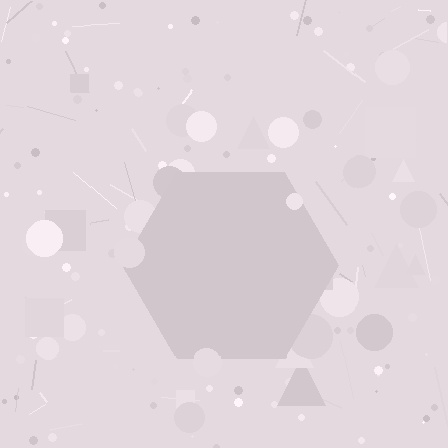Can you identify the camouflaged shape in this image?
The camouflaged shape is a hexagon.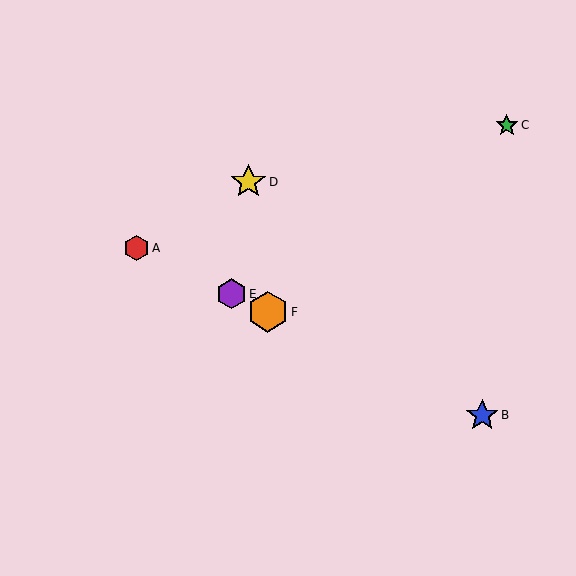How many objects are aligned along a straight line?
4 objects (A, B, E, F) are aligned along a straight line.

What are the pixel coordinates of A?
Object A is at (136, 248).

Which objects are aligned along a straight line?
Objects A, B, E, F are aligned along a straight line.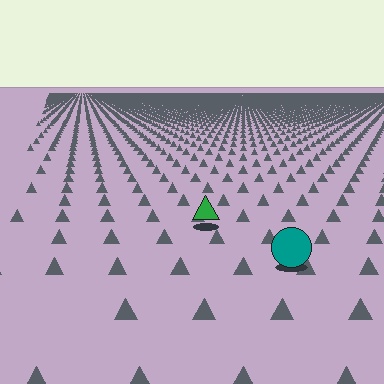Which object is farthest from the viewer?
The green triangle is farthest from the viewer. It appears smaller and the ground texture around it is denser.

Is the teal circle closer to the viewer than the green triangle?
Yes. The teal circle is closer — you can tell from the texture gradient: the ground texture is coarser near it.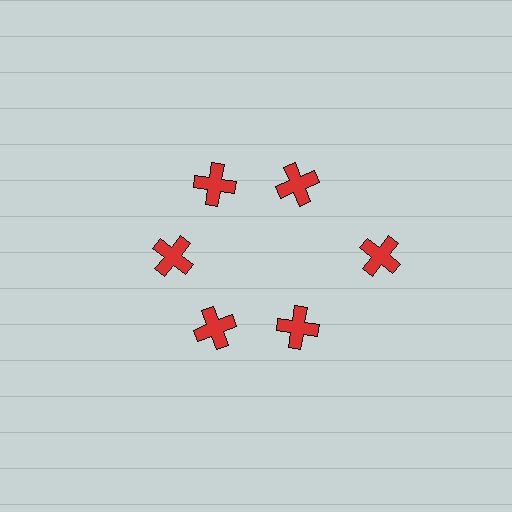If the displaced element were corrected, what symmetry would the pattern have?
It would have 6-fold rotational symmetry — the pattern would map onto itself every 60 degrees.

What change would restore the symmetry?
The symmetry would be restored by moving it inward, back onto the ring so that all 6 crosses sit at equal angles and equal distance from the center.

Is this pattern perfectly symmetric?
No. The 6 red crosses are arranged in a ring, but one element near the 3 o'clock position is pushed outward from the center, breaking the 6-fold rotational symmetry.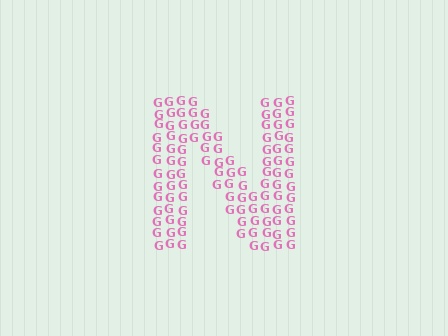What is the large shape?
The large shape is the letter N.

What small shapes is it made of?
It is made of small letter G's.